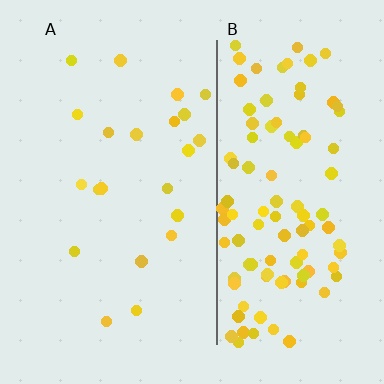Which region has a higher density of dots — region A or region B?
B (the right).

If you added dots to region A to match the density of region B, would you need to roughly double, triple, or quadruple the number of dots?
Approximately quadruple.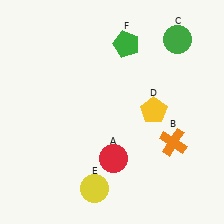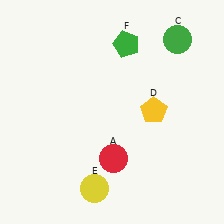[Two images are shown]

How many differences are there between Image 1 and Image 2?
There is 1 difference between the two images.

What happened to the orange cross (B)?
The orange cross (B) was removed in Image 2. It was in the bottom-right area of Image 1.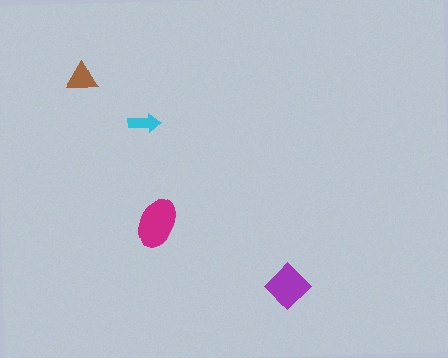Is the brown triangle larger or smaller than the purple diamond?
Smaller.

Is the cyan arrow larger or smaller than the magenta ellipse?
Smaller.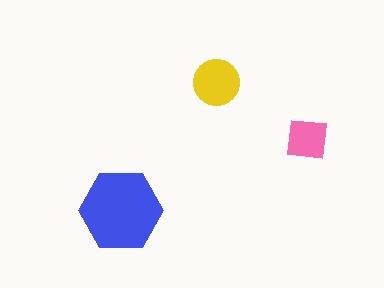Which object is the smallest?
The pink square.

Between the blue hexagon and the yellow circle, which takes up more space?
The blue hexagon.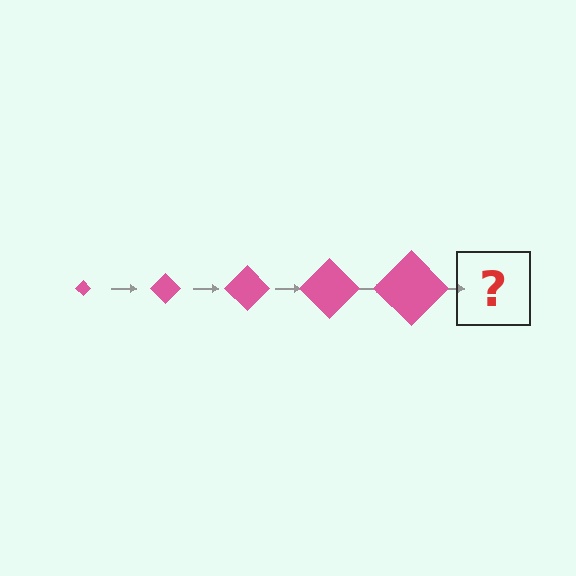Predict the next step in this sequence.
The next step is a pink diamond, larger than the previous one.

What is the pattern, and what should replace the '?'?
The pattern is that the diamond gets progressively larger each step. The '?' should be a pink diamond, larger than the previous one.